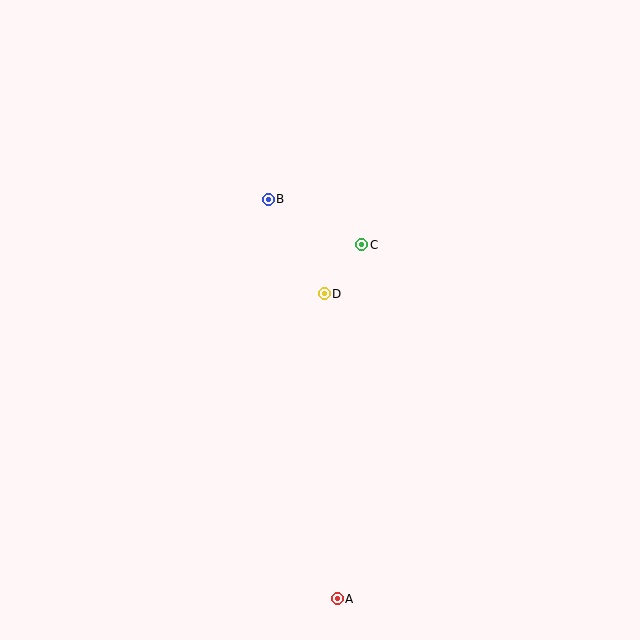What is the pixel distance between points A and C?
The distance between A and C is 355 pixels.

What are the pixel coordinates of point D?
Point D is at (324, 294).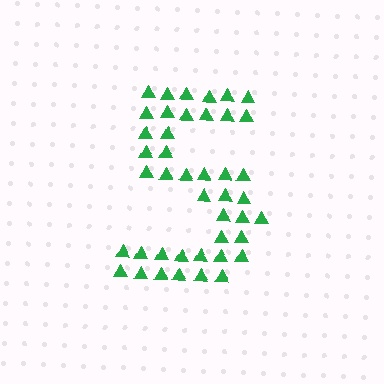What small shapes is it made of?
It is made of small triangles.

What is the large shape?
The large shape is the digit 5.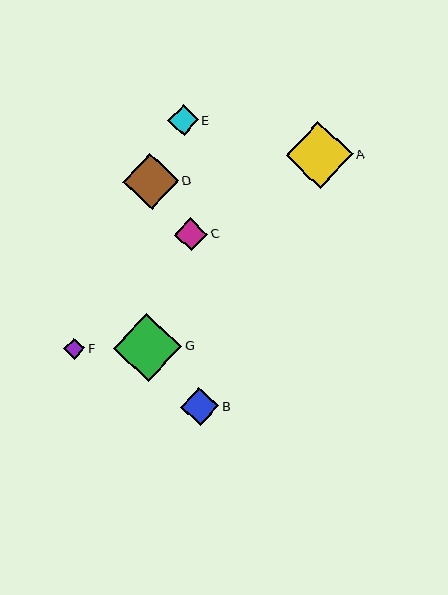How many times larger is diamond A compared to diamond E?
Diamond A is approximately 2.2 times the size of diamond E.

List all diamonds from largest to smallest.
From largest to smallest: G, A, D, B, C, E, F.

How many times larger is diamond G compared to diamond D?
Diamond G is approximately 1.2 times the size of diamond D.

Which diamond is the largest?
Diamond G is the largest with a size of approximately 69 pixels.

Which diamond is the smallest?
Diamond F is the smallest with a size of approximately 21 pixels.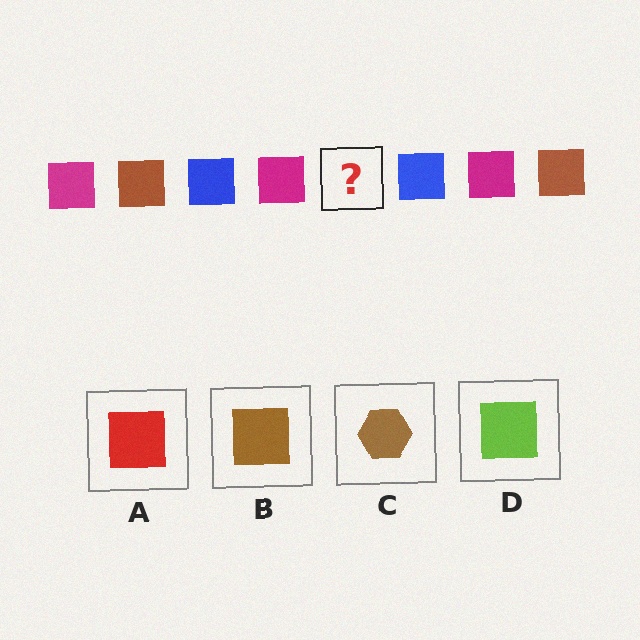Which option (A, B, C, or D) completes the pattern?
B.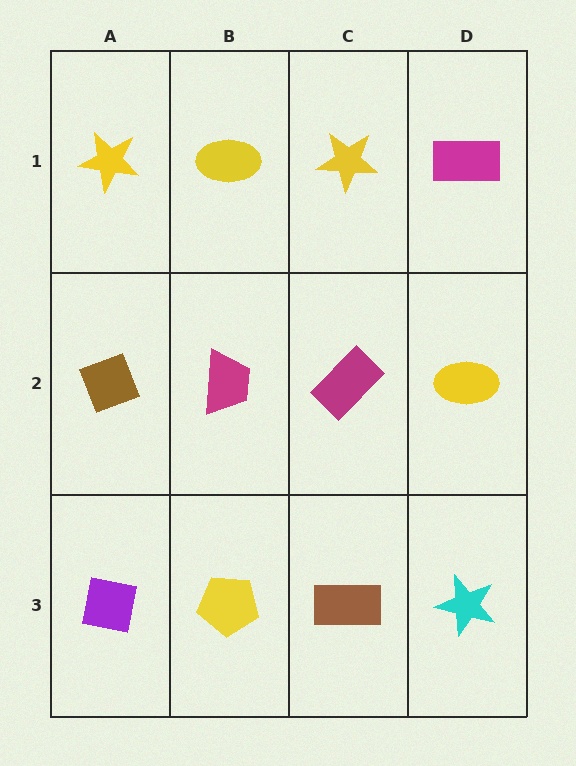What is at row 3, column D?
A cyan star.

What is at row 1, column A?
A yellow star.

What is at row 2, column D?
A yellow ellipse.